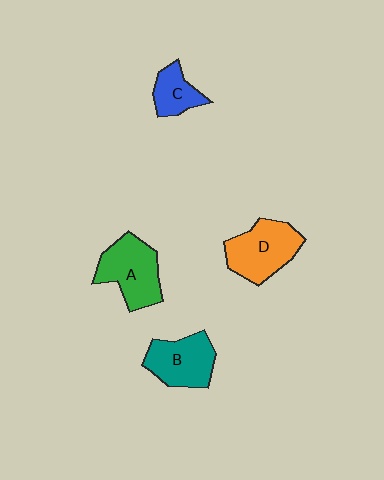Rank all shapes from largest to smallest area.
From largest to smallest: D (orange), A (green), B (teal), C (blue).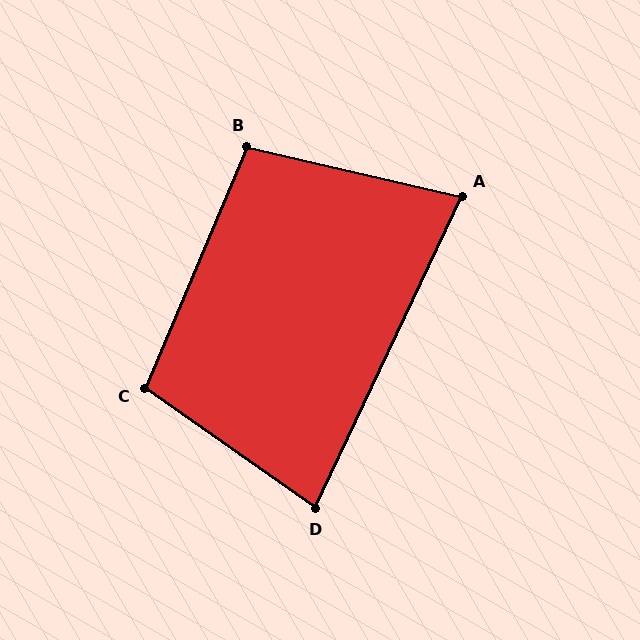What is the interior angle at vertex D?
Approximately 80 degrees (acute).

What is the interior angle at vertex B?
Approximately 100 degrees (obtuse).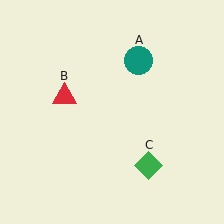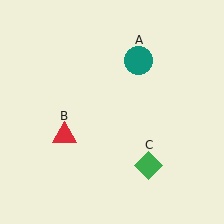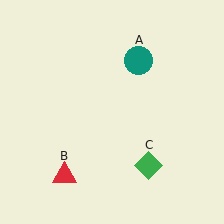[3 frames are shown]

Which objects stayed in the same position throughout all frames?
Teal circle (object A) and green diamond (object C) remained stationary.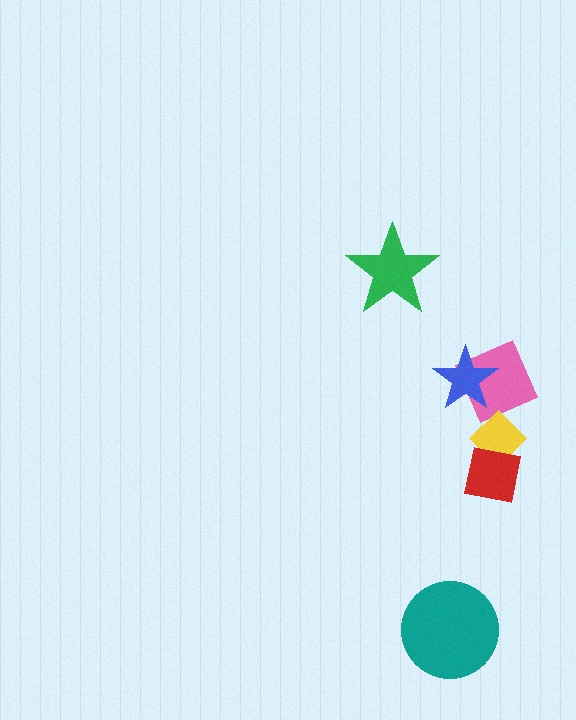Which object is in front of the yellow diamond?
The red square is in front of the yellow diamond.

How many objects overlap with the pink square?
1 object overlaps with the pink square.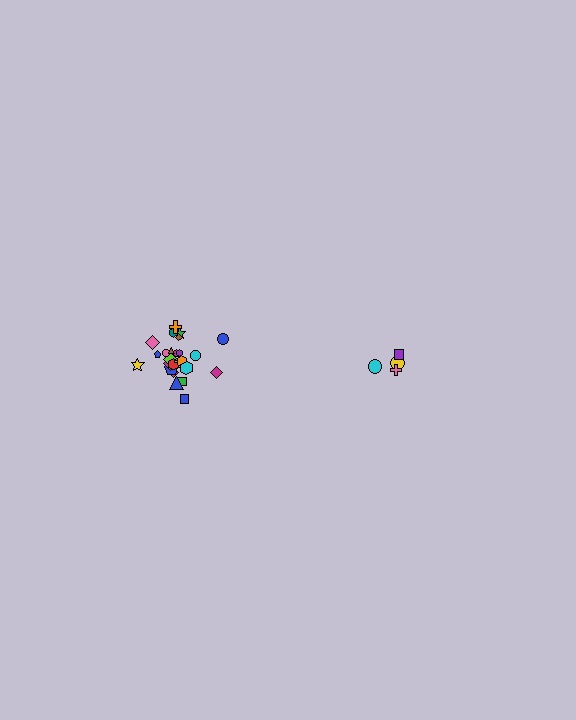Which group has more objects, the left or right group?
The left group.